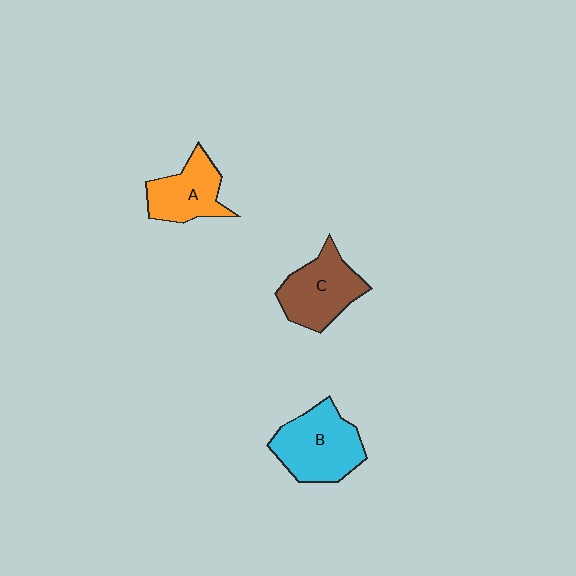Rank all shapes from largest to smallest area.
From largest to smallest: B (cyan), C (brown), A (orange).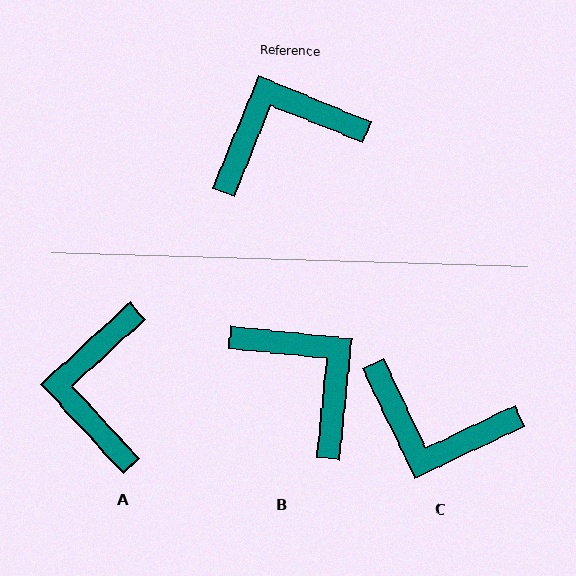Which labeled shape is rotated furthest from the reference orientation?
C, about 138 degrees away.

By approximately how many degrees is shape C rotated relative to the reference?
Approximately 138 degrees counter-clockwise.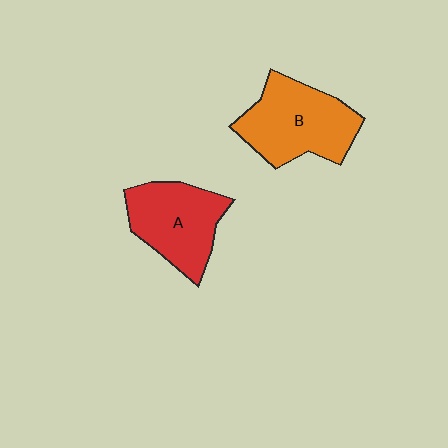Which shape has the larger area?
Shape B (orange).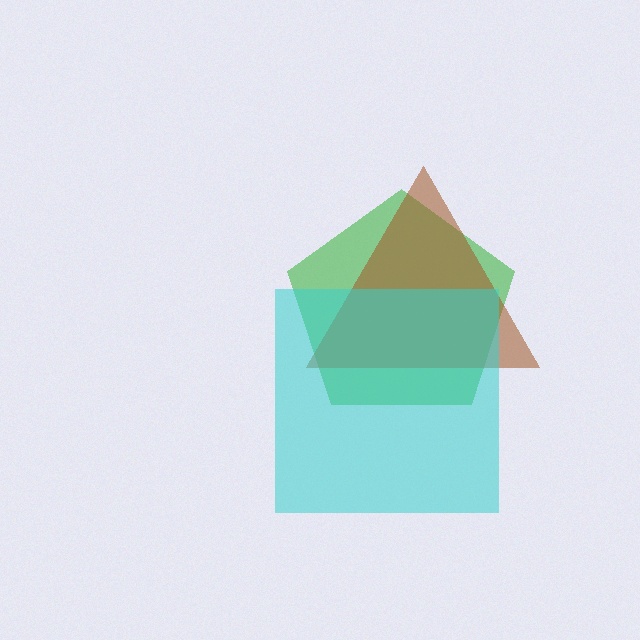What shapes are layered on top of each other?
The layered shapes are: a green pentagon, a brown triangle, a cyan square.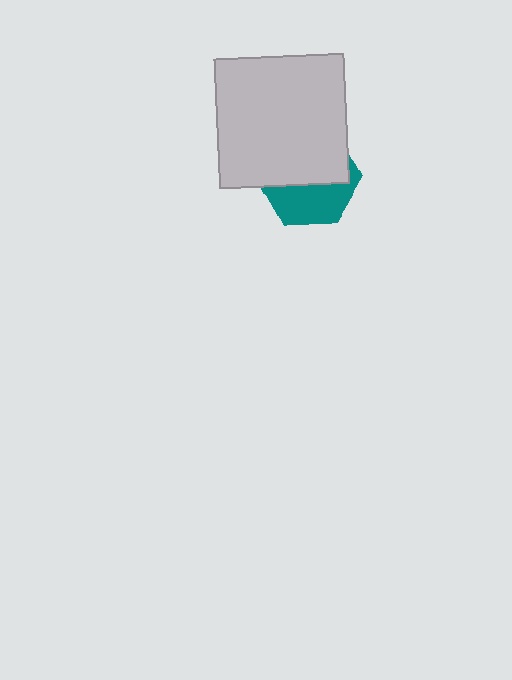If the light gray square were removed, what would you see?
You would see the complete teal hexagon.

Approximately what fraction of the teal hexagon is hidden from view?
Roughly 57% of the teal hexagon is hidden behind the light gray square.